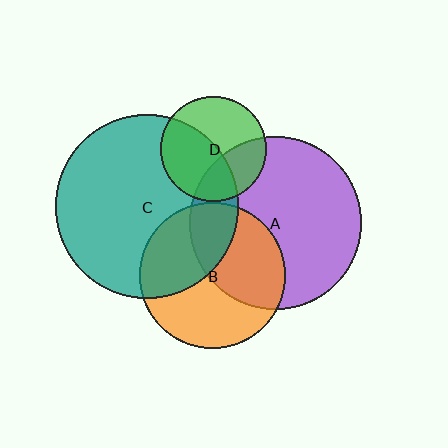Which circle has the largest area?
Circle C (teal).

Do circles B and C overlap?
Yes.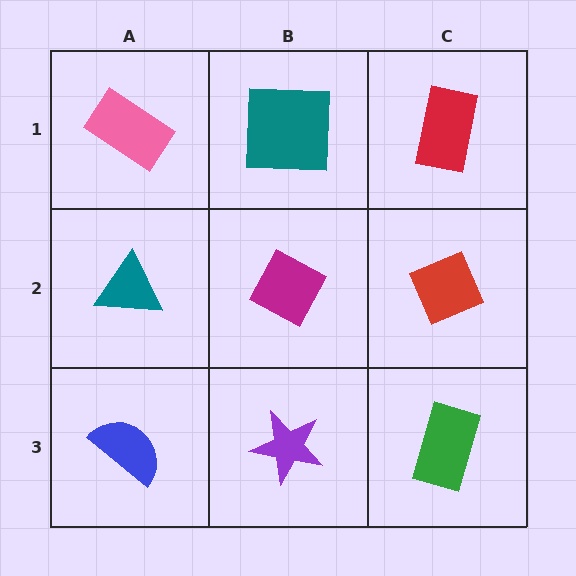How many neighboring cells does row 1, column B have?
3.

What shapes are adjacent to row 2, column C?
A red rectangle (row 1, column C), a green rectangle (row 3, column C), a magenta diamond (row 2, column B).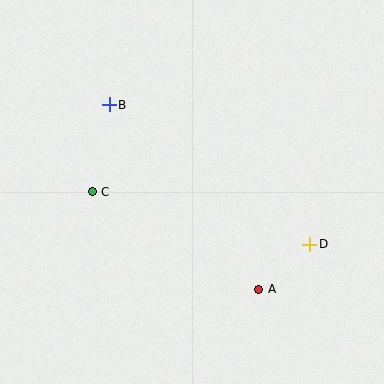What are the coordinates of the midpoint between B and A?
The midpoint between B and A is at (184, 197).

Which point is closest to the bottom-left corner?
Point C is closest to the bottom-left corner.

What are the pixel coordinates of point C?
Point C is at (92, 192).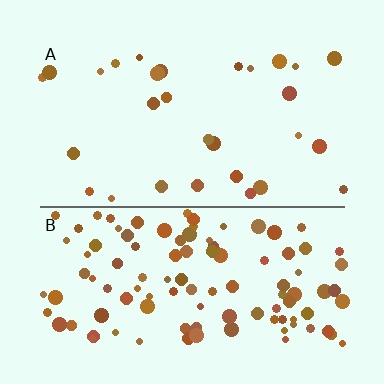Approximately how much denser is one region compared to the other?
Approximately 3.8× — region B over region A.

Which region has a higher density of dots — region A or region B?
B (the bottom).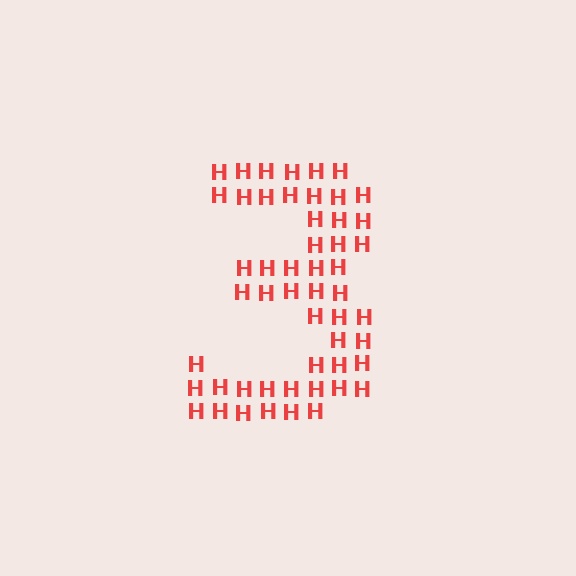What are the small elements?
The small elements are letter H's.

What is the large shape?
The large shape is the digit 3.